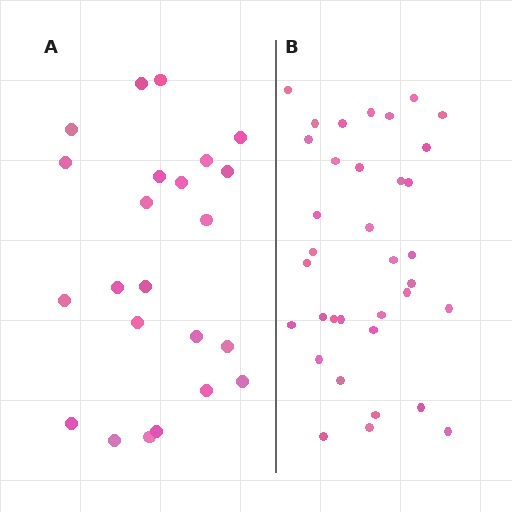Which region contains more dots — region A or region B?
Region B (the right region) has more dots.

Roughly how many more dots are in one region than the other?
Region B has roughly 12 or so more dots than region A.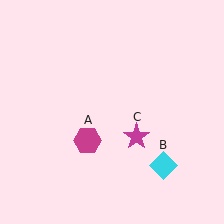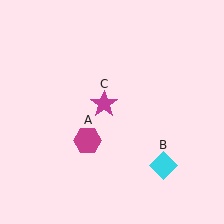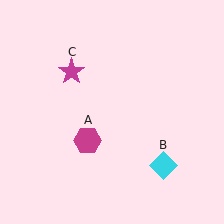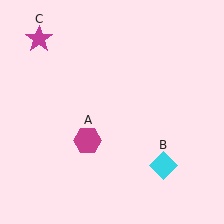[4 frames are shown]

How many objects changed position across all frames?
1 object changed position: magenta star (object C).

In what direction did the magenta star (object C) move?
The magenta star (object C) moved up and to the left.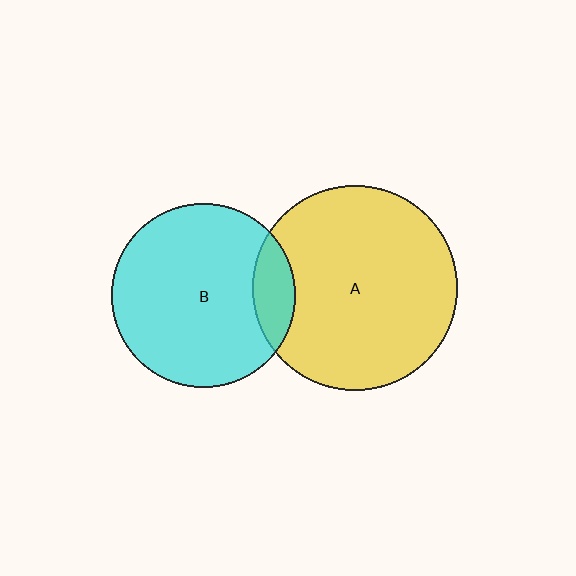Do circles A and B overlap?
Yes.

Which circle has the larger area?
Circle A (yellow).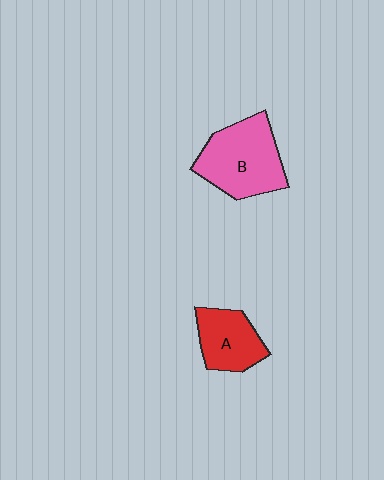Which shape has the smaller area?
Shape A (red).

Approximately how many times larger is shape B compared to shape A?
Approximately 1.5 times.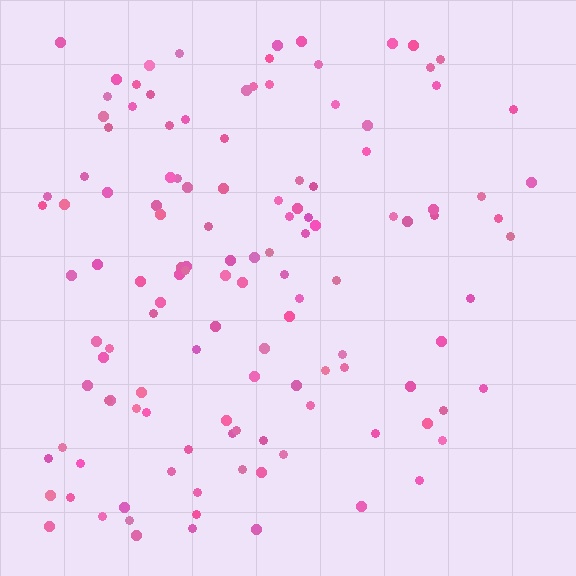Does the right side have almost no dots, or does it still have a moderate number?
Still a moderate number, just noticeably fewer than the left.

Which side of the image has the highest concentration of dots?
The left.